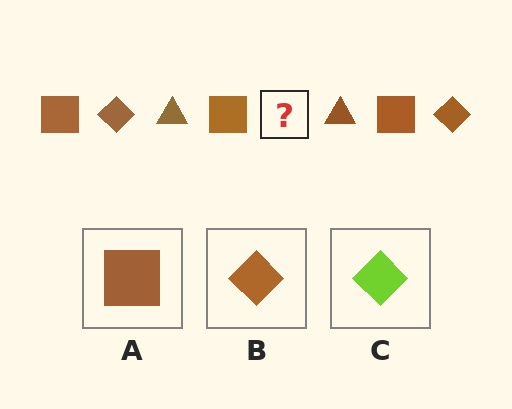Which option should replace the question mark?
Option B.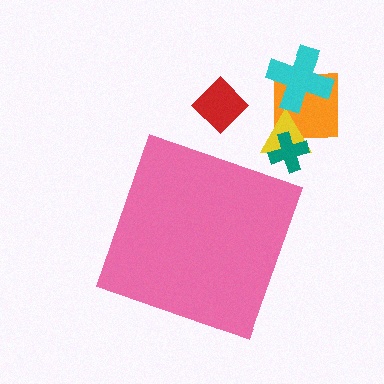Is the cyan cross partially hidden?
No, the cyan cross is fully visible.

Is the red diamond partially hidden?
No, the red diamond is fully visible.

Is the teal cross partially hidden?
No, the teal cross is fully visible.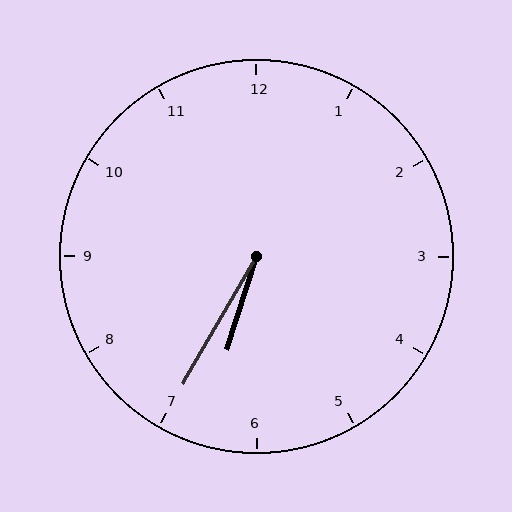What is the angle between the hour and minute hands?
Approximately 12 degrees.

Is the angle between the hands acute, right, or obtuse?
It is acute.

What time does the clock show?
6:35.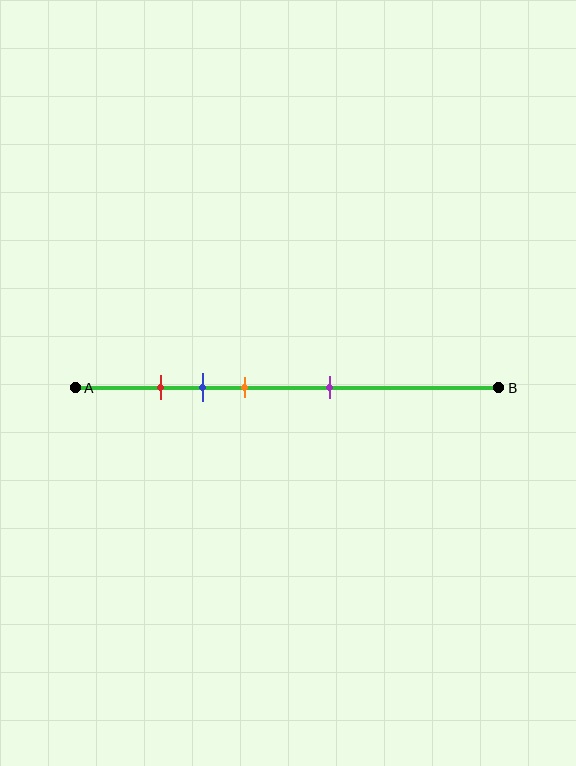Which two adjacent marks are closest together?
The red and blue marks are the closest adjacent pair.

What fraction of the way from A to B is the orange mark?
The orange mark is approximately 40% (0.4) of the way from A to B.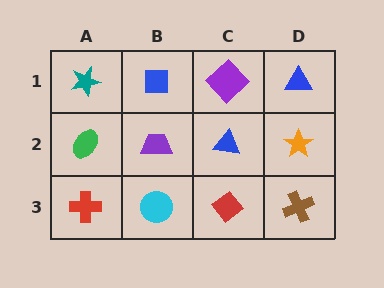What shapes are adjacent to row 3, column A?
A green ellipse (row 2, column A), a cyan circle (row 3, column B).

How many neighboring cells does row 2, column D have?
3.